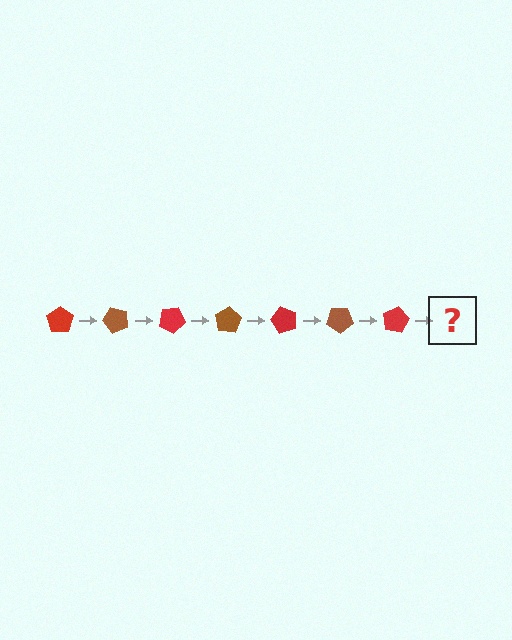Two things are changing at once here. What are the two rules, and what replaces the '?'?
The two rules are that it rotates 50 degrees each step and the color cycles through red and brown. The '?' should be a brown pentagon, rotated 350 degrees from the start.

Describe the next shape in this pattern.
It should be a brown pentagon, rotated 350 degrees from the start.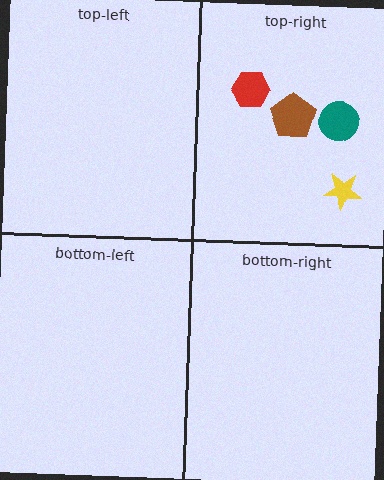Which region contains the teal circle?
The top-right region.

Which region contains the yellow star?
The top-right region.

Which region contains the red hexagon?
The top-right region.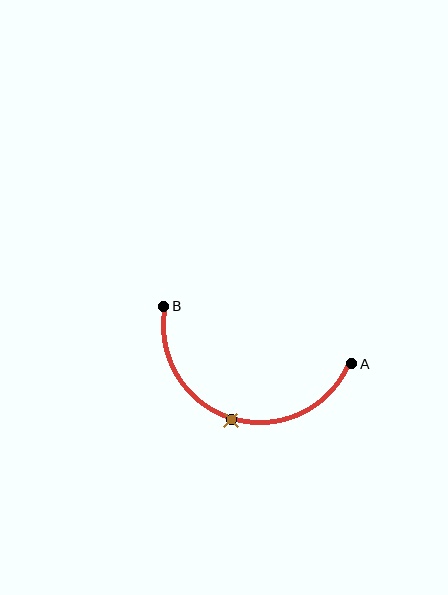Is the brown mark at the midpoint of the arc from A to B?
Yes. The brown mark lies on the arc at equal arc-length from both A and B — it is the arc midpoint.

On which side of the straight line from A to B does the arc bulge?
The arc bulges below the straight line connecting A and B.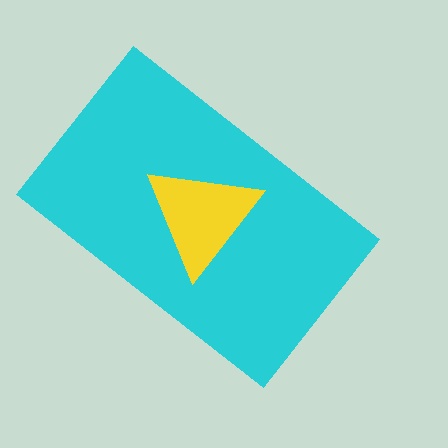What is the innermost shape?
The yellow triangle.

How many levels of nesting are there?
2.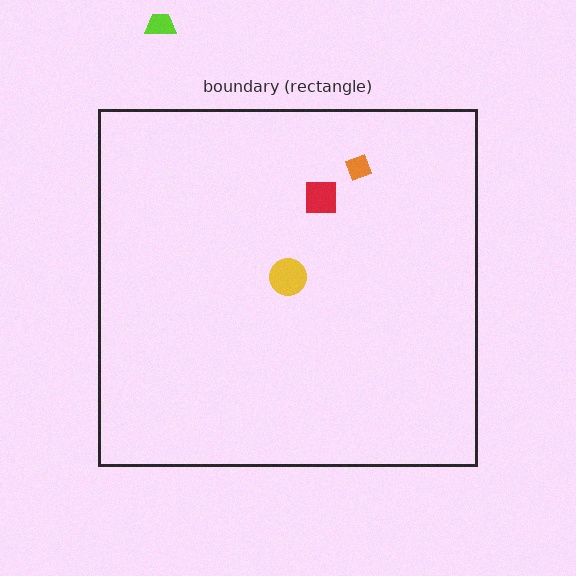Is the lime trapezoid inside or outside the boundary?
Outside.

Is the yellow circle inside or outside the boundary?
Inside.